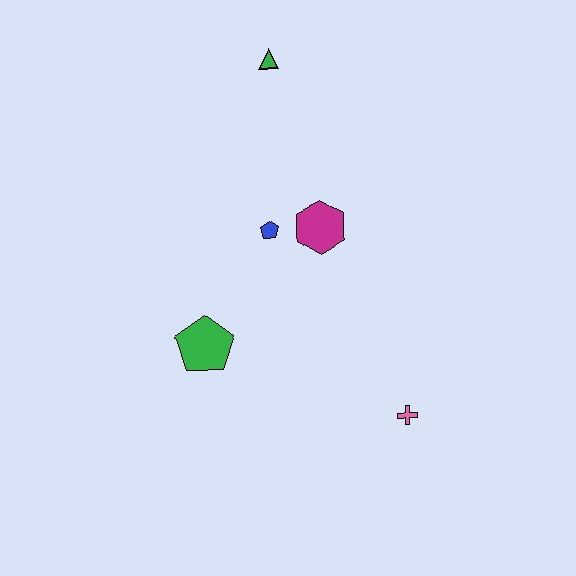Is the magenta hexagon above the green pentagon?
Yes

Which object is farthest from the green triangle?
The pink cross is farthest from the green triangle.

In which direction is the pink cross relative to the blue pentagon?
The pink cross is below the blue pentagon.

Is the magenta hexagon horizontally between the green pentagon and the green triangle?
No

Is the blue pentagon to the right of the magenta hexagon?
No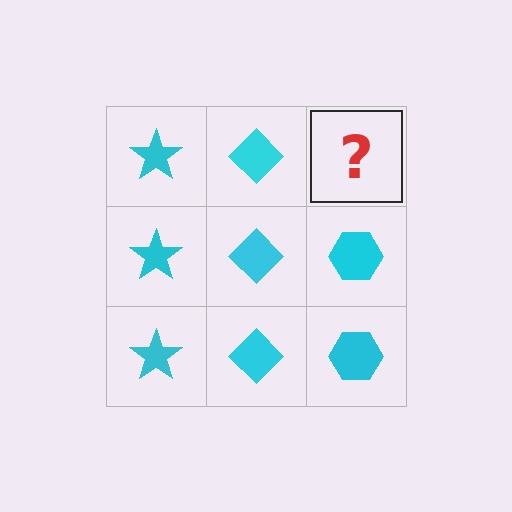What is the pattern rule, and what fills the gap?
The rule is that each column has a consistent shape. The gap should be filled with a cyan hexagon.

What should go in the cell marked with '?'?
The missing cell should contain a cyan hexagon.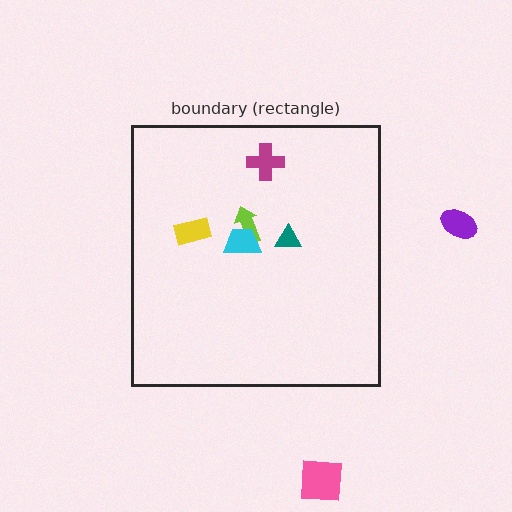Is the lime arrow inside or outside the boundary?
Inside.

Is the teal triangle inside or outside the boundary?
Inside.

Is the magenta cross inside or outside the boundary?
Inside.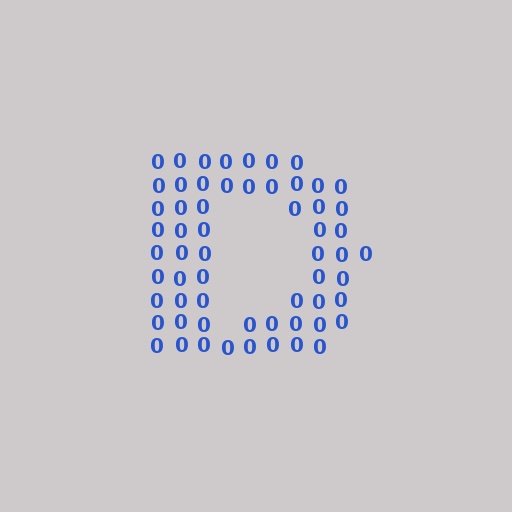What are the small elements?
The small elements are digit 0's.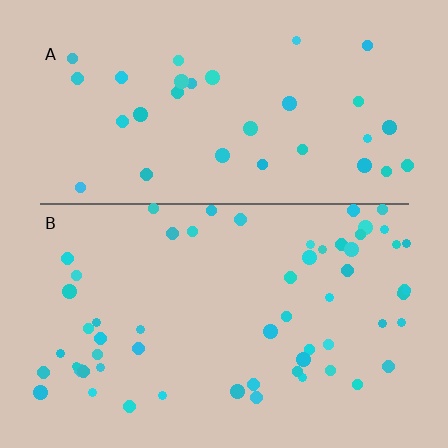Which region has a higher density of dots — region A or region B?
B (the bottom).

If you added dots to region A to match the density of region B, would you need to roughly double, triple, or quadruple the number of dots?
Approximately double.